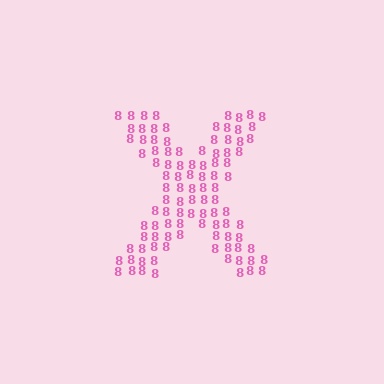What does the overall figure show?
The overall figure shows the letter X.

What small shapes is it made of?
It is made of small digit 8's.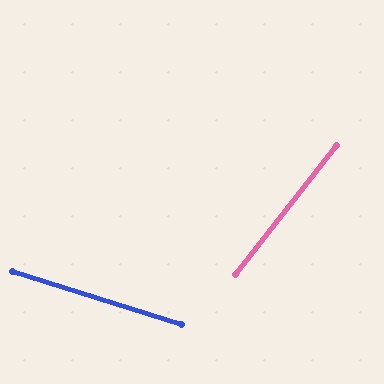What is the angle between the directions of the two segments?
Approximately 70 degrees.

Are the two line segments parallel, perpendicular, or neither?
Neither parallel nor perpendicular — they differ by about 70°.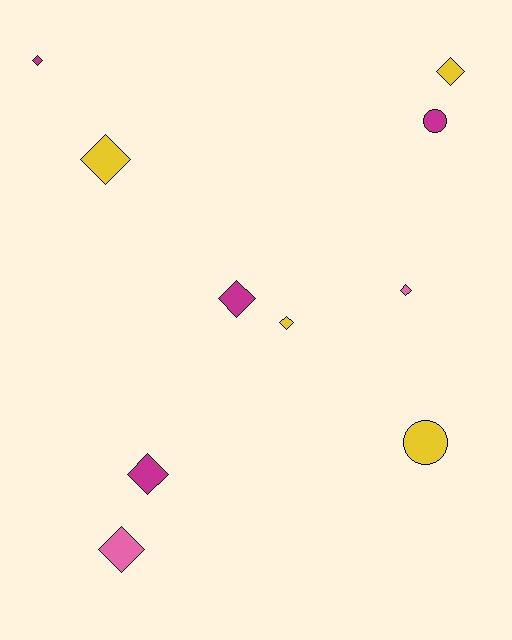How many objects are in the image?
There are 10 objects.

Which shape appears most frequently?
Diamond, with 8 objects.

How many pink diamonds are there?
There are 2 pink diamonds.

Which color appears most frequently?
Yellow, with 4 objects.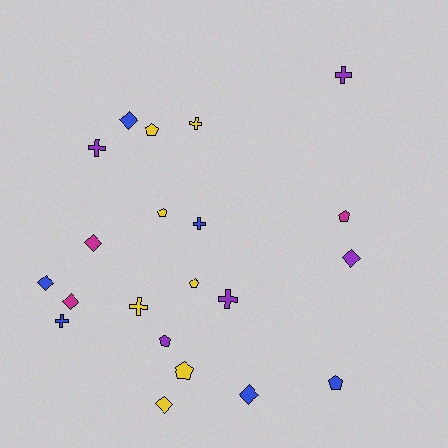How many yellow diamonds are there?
There is 1 yellow diamond.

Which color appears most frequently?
Yellow, with 7 objects.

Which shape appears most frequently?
Cross, with 7 objects.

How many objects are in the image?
There are 21 objects.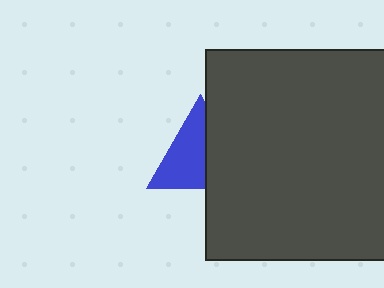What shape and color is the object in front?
The object in front is a dark gray rectangle.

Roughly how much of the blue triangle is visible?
About half of it is visible (roughly 59%).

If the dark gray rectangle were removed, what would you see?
You would see the complete blue triangle.